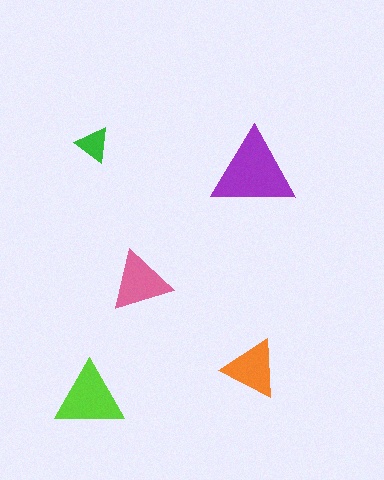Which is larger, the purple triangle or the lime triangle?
The purple one.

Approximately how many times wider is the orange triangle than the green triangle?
About 1.5 times wider.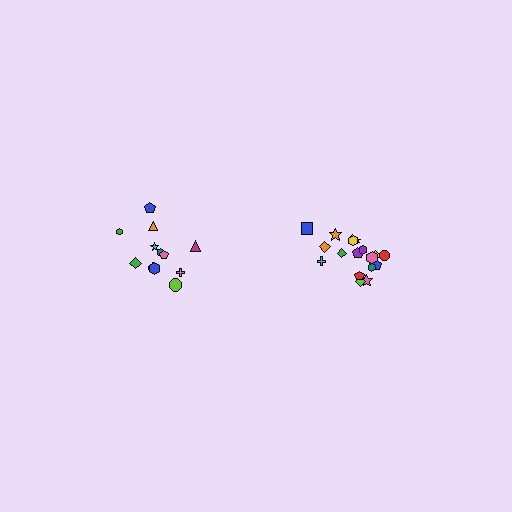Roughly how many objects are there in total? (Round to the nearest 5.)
Roughly 30 objects in total.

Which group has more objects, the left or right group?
The right group.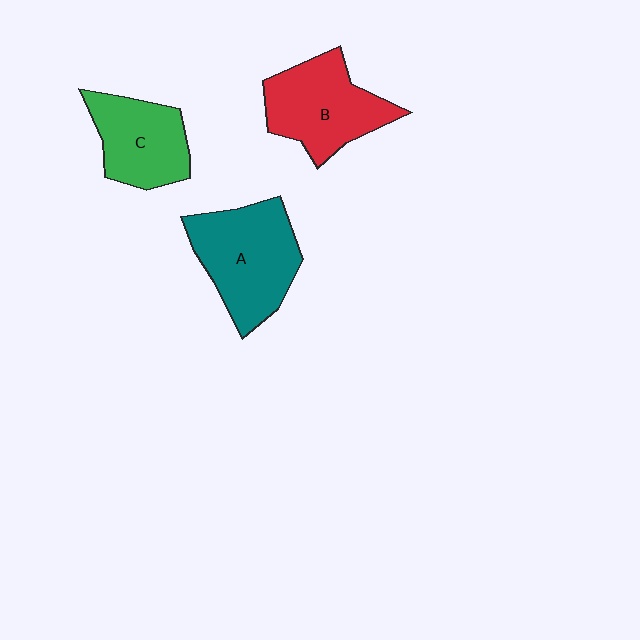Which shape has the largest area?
Shape A (teal).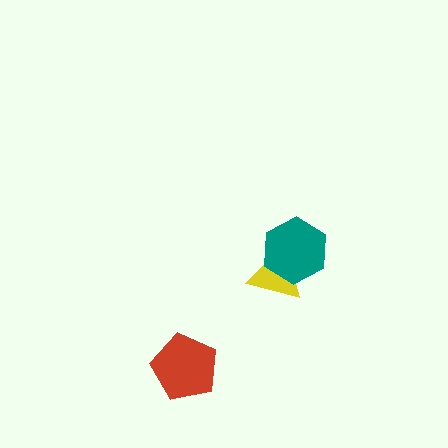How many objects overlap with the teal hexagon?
1 object overlaps with the teal hexagon.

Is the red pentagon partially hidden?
No, no other shape covers it.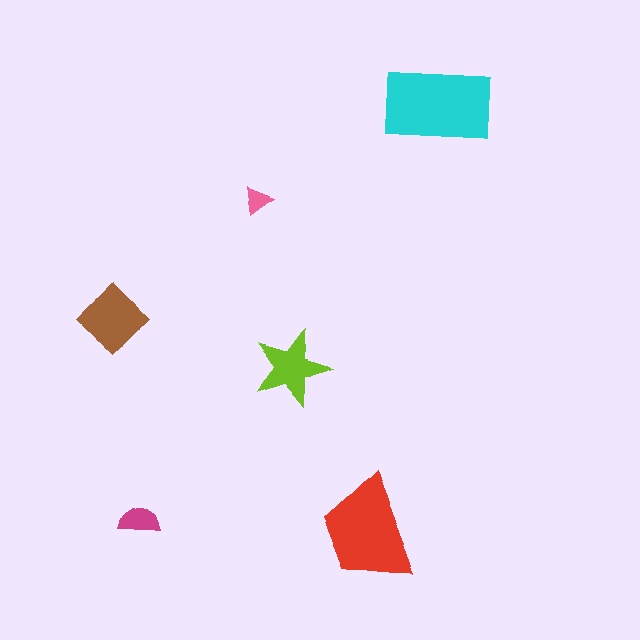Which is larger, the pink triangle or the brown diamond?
The brown diamond.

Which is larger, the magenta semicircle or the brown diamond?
The brown diamond.